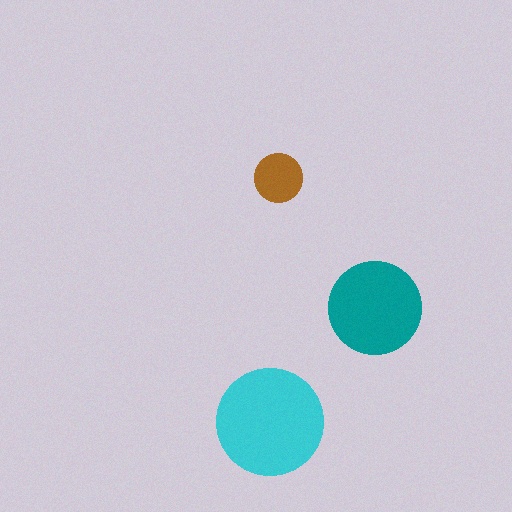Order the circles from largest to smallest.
the cyan one, the teal one, the brown one.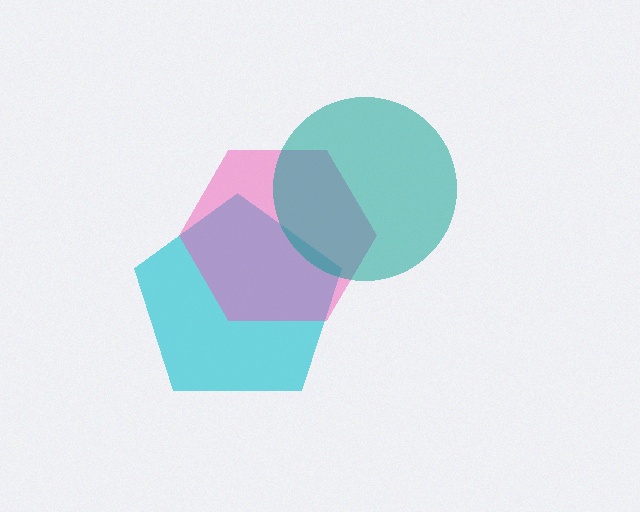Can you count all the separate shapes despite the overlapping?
Yes, there are 3 separate shapes.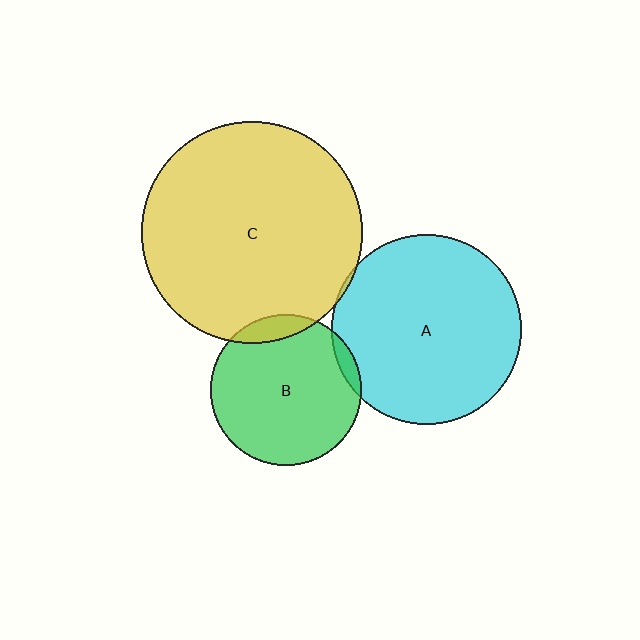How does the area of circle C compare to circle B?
Approximately 2.1 times.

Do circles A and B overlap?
Yes.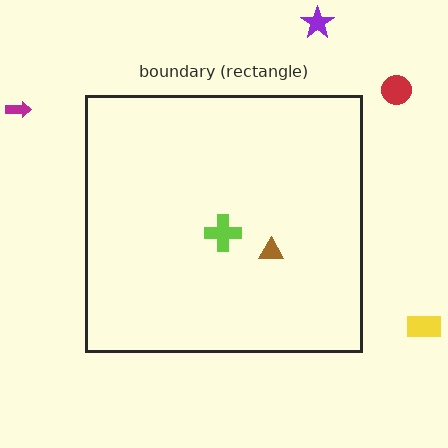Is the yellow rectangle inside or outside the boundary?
Outside.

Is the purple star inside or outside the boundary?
Outside.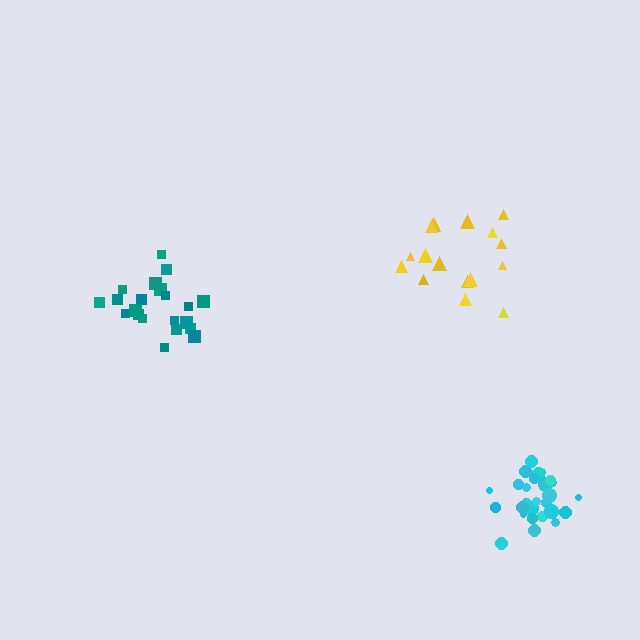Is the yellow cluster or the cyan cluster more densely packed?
Cyan.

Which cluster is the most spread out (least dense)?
Yellow.